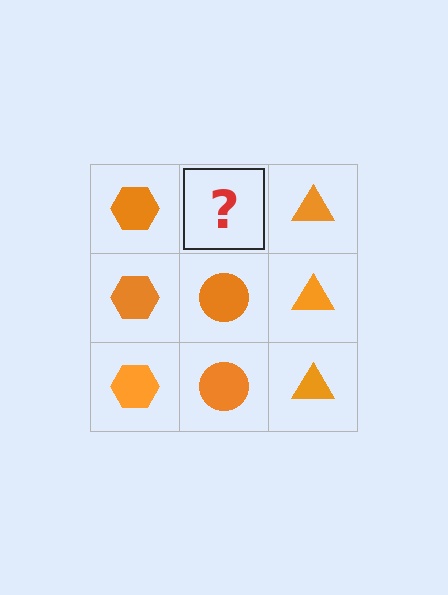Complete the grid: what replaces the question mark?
The question mark should be replaced with an orange circle.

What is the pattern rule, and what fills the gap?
The rule is that each column has a consistent shape. The gap should be filled with an orange circle.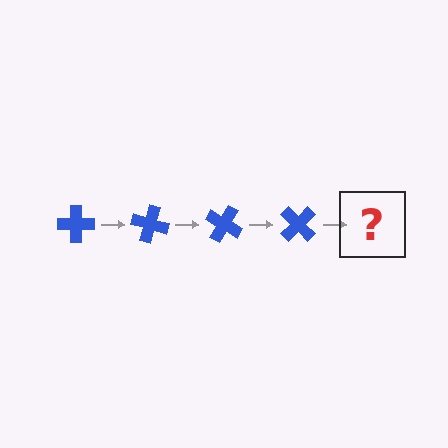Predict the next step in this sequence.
The next step is a blue cross rotated 60 degrees.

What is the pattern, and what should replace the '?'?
The pattern is that the cross rotates 15 degrees each step. The '?' should be a blue cross rotated 60 degrees.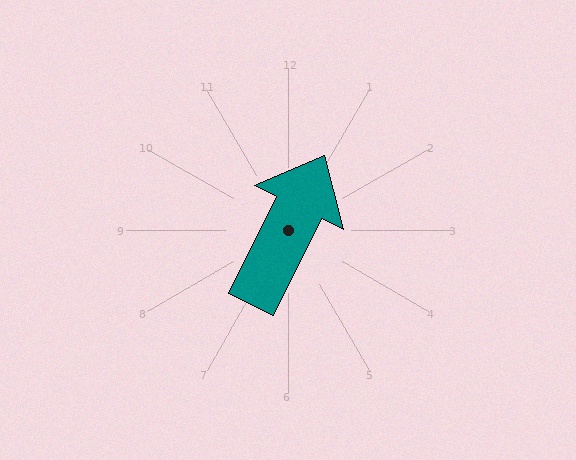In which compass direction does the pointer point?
Northeast.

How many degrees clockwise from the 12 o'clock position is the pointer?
Approximately 26 degrees.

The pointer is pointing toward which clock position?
Roughly 1 o'clock.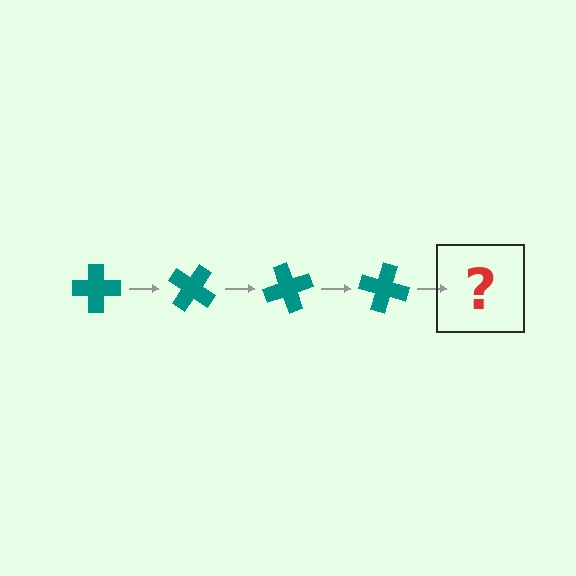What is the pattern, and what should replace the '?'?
The pattern is that the cross rotates 35 degrees each step. The '?' should be a teal cross rotated 140 degrees.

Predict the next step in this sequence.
The next step is a teal cross rotated 140 degrees.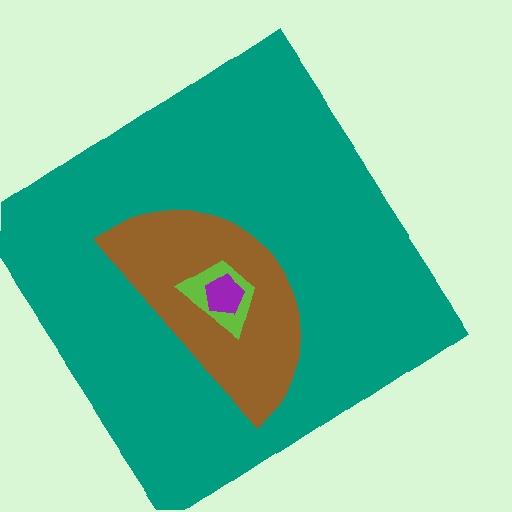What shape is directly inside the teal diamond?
The brown semicircle.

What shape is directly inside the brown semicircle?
The lime trapezoid.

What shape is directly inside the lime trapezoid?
The purple pentagon.